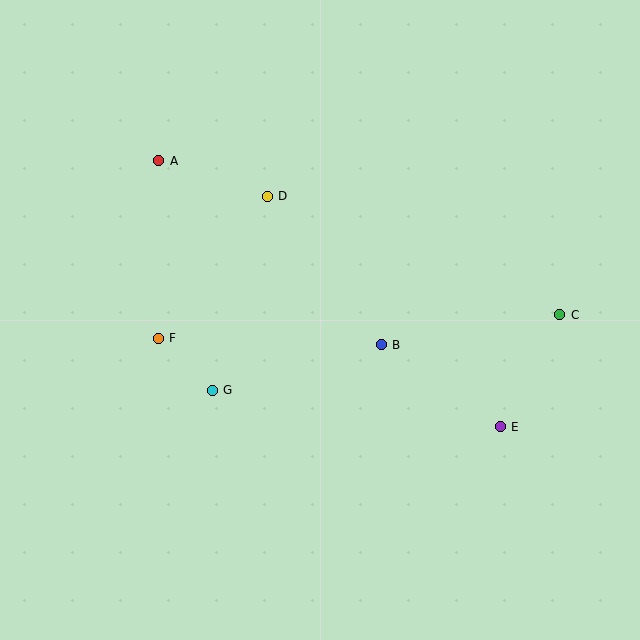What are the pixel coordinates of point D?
Point D is at (267, 196).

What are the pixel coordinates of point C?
Point C is at (560, 315).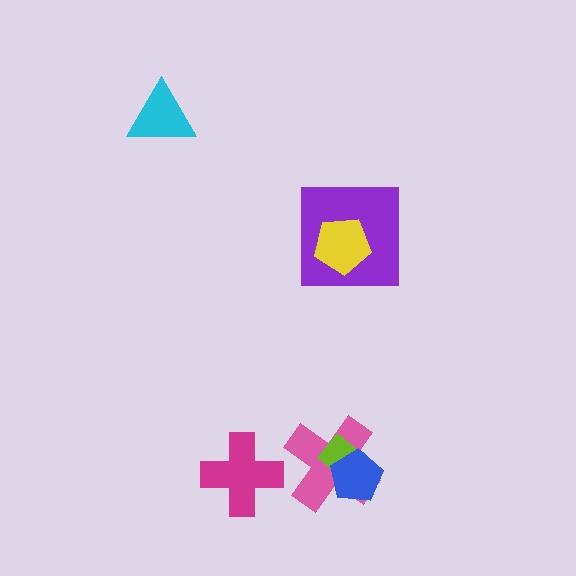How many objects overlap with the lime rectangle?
2 objects overlap with the lime rectangle.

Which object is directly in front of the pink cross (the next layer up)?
The lime rectangle is directly in front of the pink cross.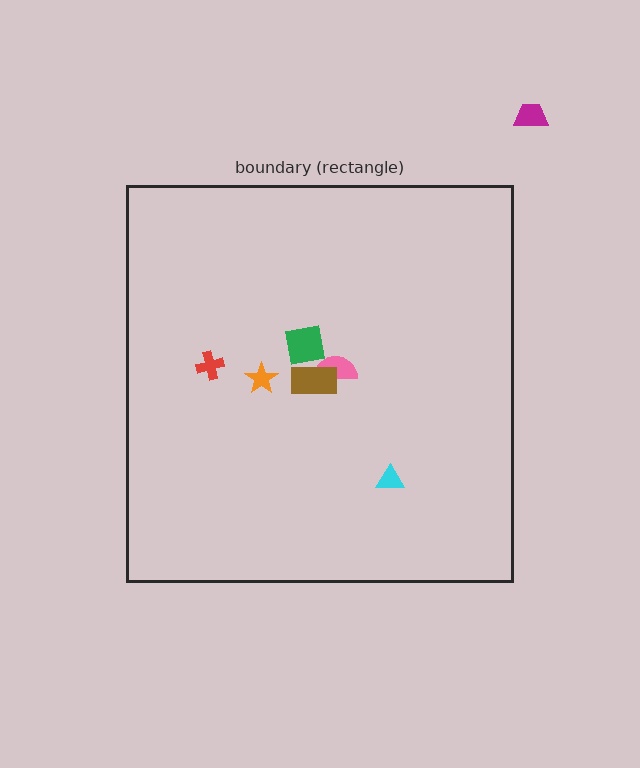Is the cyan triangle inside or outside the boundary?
Inside.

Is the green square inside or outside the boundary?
Inside.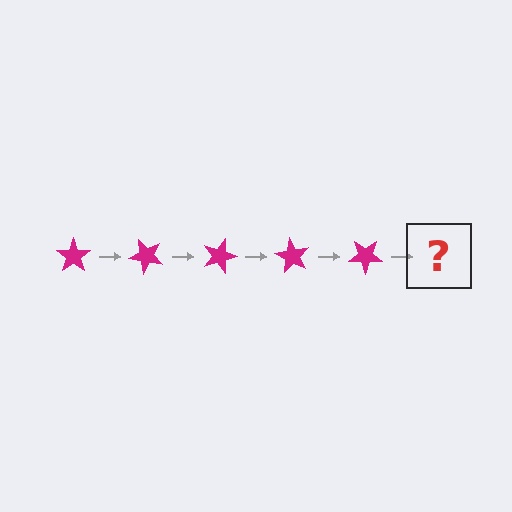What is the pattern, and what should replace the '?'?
The pattern is that the star rotates 45 degrees each step. The '?' should be a magenta star rotated 225 degrees.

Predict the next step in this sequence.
The next step is a magenta star rotated 225 degrees.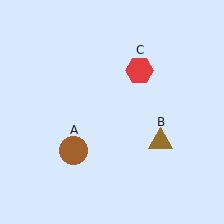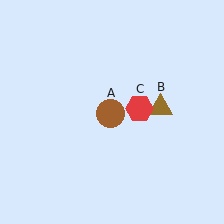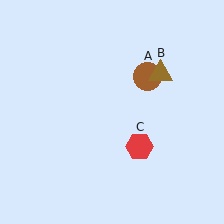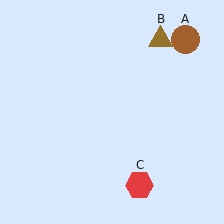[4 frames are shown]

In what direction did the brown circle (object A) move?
The brown circle (object A) moved up and to the right.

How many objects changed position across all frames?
3 objects changed position: brown circle (object A), brown triangle (object B), red hexagon (object C).